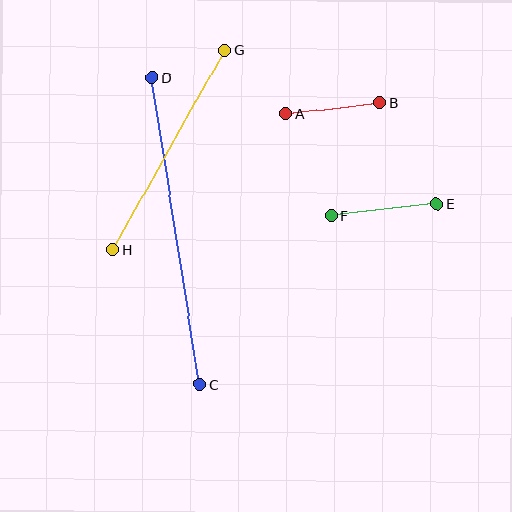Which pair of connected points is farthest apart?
Points C and D are farthest apart.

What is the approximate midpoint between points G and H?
The midpoint is at approximately (169, 150) pixels.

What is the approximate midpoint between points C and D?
The midpoint is at approximately (176, 231) pixels.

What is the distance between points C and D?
The distance is approximately 310 pixels.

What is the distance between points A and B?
The distance is approximately 95 pixels.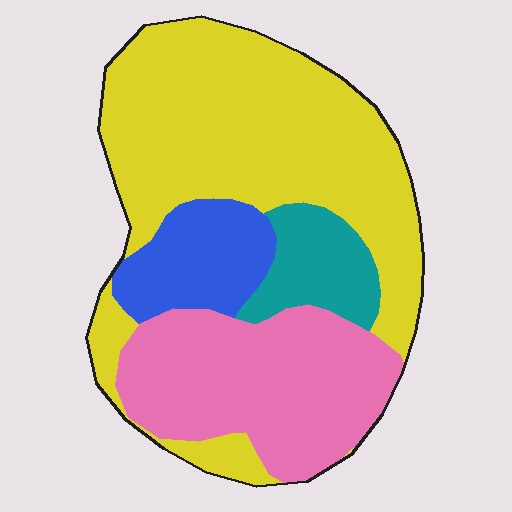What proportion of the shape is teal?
Teal takes up about one tenth (1/10) of the shape.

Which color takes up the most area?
Yellow, at roughly 50%.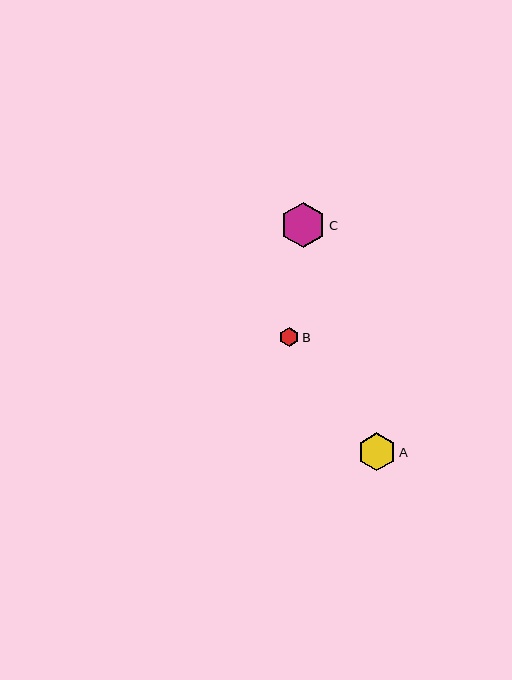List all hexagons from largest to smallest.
From largest to smallest: C, A, B.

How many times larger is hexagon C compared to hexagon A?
Hexagon C is approximately 1.2 times the size of hexagon A.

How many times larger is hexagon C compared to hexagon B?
Hexagon C is approximately 2.3 times the size of hexagon B.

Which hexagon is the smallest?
Hexagon B is the smallest with a size of approximately 19 pixels.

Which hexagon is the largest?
Hexagon C is the largest with a size of approximately 45 pixels.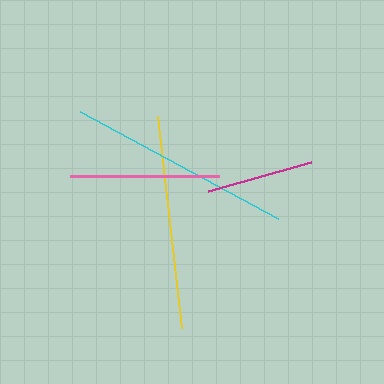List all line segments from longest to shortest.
From longest to shortest: cyan, yellow, pink, magenta.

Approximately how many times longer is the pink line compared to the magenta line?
The pink line is approximately 1.4 times the length of the magenta line.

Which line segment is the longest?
The cyan line is the longest at approximately 225 pixels.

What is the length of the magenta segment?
The magenta segment is approximately 107 pixels long.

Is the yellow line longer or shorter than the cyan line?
The cyan line is longer than the yellow line.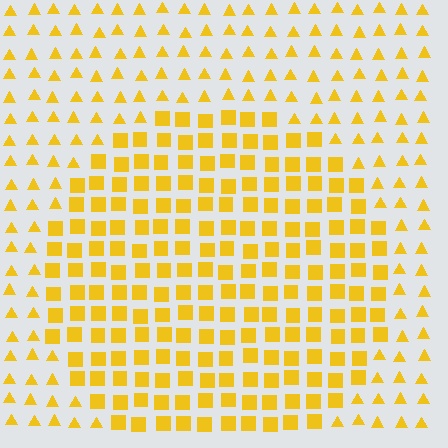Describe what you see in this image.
The image is filled with small yellow elements arranged in a uniform grid. A circle-shaped region contains squares, while the surrounding area contains triangles. The boundary is defined purely by the change in element shape.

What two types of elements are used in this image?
The image uses squares inside the circle region and triangles outside it.